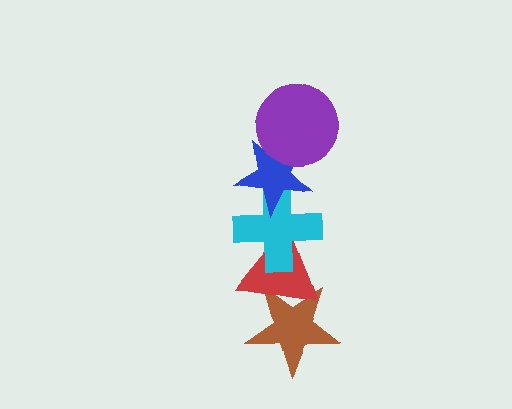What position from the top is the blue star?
The blue star is 2nd from the top.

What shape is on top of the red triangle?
The cyan cross is on top of the red triangle.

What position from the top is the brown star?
The brown star is 5th from the top.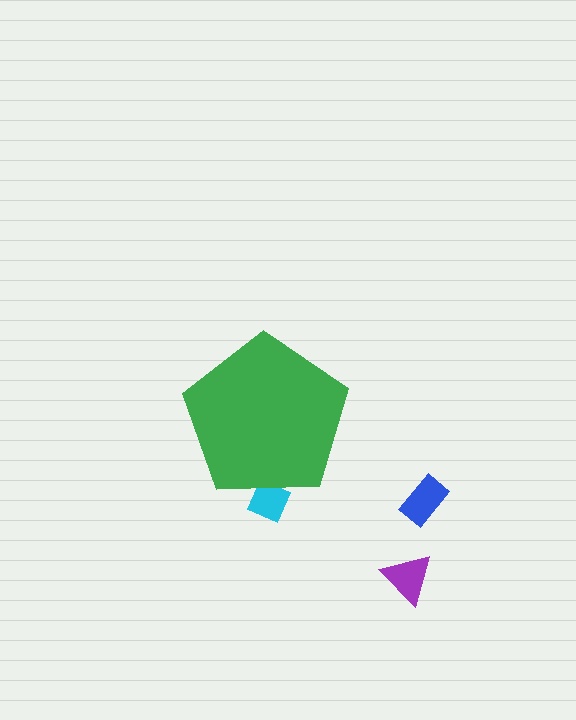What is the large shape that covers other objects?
A green pentagon.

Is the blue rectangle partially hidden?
No, the blue rectangle is fully visible.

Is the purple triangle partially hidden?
No, the purple triangle is fully visible.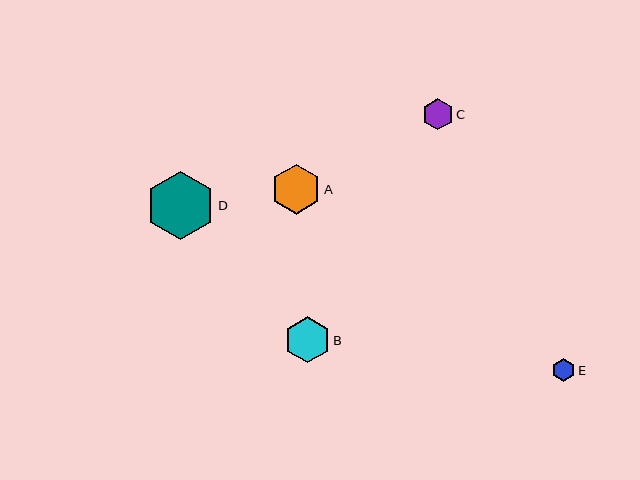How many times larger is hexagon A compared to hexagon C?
Hexagon A is approximately 1.6 times the size of hexagon C.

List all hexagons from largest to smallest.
From largest to smallest: D, A, B, C, E.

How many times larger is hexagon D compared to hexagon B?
Hexagon D is approximately 1.5 times the size of hexagon B.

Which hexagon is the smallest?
Hexagon E is the smallest with a size of approximately 23 pixels.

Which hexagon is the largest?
Hexagon D is the largest with a size of approximately 69 pixels.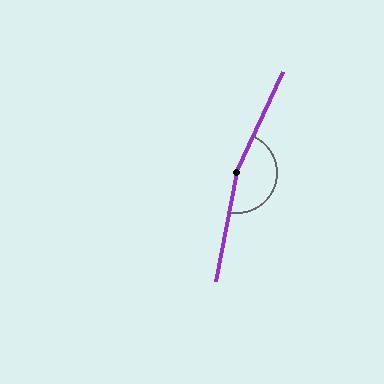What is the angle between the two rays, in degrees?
Approximately 167 degrees.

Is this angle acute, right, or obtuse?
It is obtuse.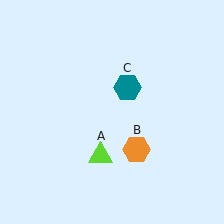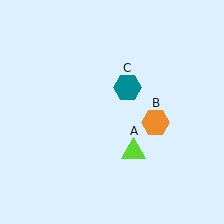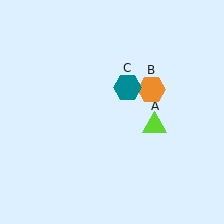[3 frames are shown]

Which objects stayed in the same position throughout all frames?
Teal hexagon (object C) remained stationary.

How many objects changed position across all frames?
2 objects changed position: lime triangle (object A), orange hexagon (object B).